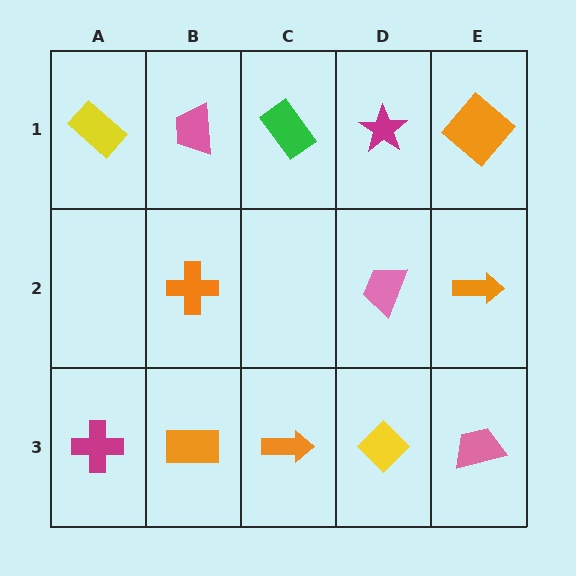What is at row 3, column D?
A yellow diamond.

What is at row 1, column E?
An orange diamond.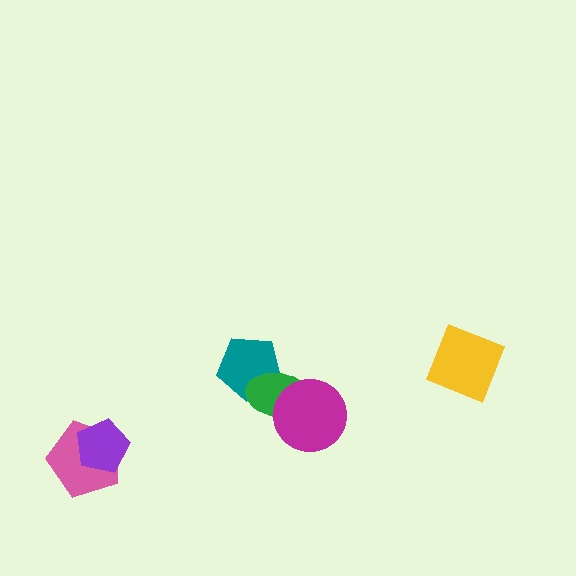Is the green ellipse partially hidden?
Yes, it is partially covered by another shape.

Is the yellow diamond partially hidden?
No, no other shape covers it.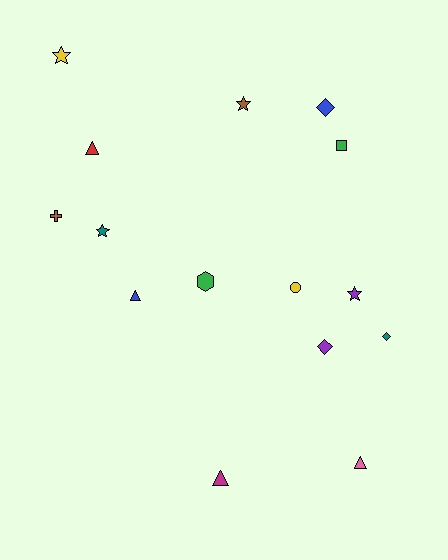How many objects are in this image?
There are 15 objects.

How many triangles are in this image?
There are 4 triangles.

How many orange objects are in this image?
There are no orange objects.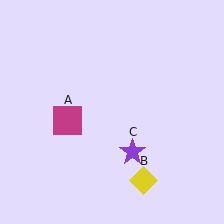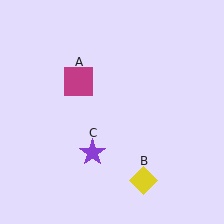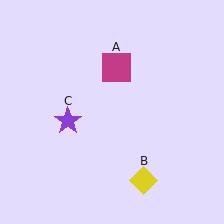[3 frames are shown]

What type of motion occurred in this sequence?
The magenta square (object A), purple star (object C) rotated clockwise around the center of the scene.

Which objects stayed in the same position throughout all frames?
Yellow diamond (object B) remained stationary.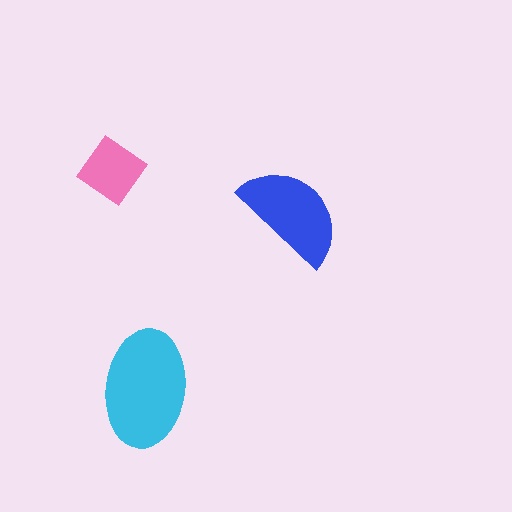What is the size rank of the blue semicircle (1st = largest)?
2nd.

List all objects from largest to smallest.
The cyan ellipse, the blue semicircle, the pink diamond.